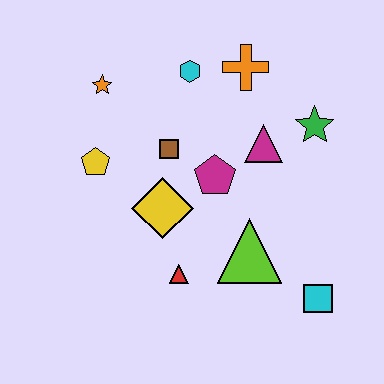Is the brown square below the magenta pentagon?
No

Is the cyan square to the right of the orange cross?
Yes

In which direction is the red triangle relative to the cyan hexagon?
The red triangle is below the cyan hexagon.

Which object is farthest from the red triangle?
The orange cross is farthest from the red triangle.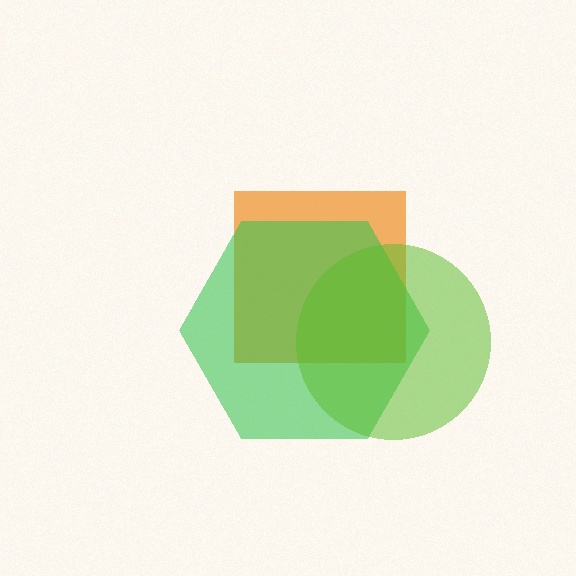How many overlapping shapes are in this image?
There are 3 overlapping shapes in the image.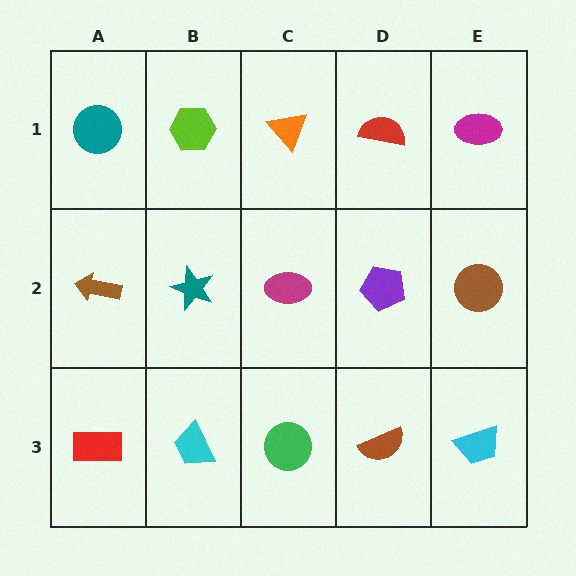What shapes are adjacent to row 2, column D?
A red semicircle (row 1, column D), a brown semicircle (row 3, column D), a magenta ellipse (row 2, column C), a brown circle (row 2, column E).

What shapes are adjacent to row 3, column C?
A magenta ellipse (row 2, column C), a cyan trapezoid (row 3, column B), a brown semicircle (row 3, column D).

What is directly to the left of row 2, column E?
A purple pentagon.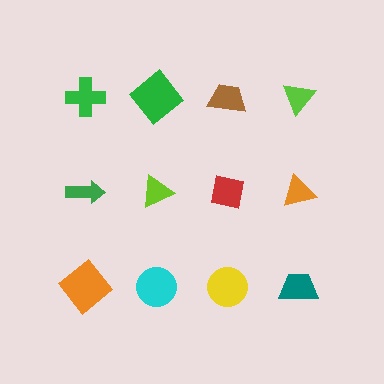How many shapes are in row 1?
4 shapes.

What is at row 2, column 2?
A lime triangle.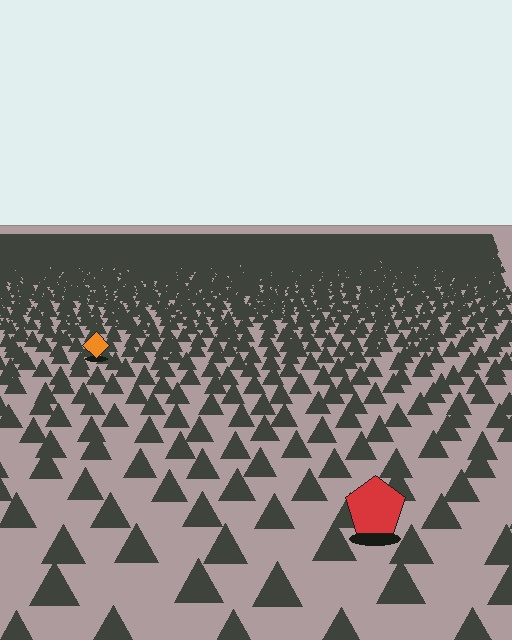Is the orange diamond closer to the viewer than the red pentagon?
No. The red pentagon is closer — you can tell from the texture gradient: the ground texture is coarser near it.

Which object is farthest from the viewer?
The orange diamond is farthest from the viewer. It appears smaller and the ground texture around it is denser.